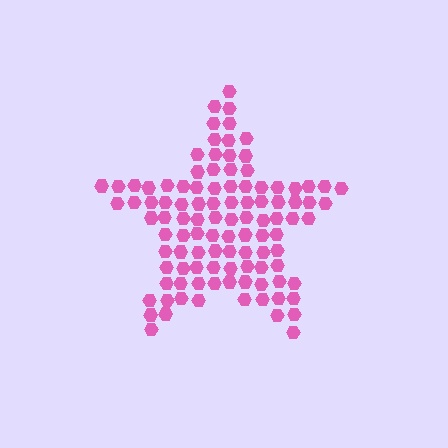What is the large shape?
The large shape is a star.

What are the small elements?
The small elements are hexagons.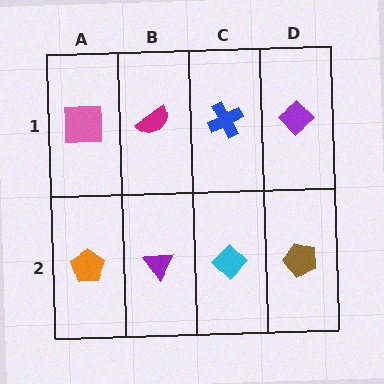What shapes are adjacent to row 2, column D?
A purple diamond (row 1, column D), a cyan diamond (row 2, column C).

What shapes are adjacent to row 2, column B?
A magenta semicircle (row 1, column B), an orange pentagon (row 2, column A), a cyan diamond (row 2, column C).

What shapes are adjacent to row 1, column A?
An orange pentagon (row 2, column A), a magenta semicircle (row 1, column B).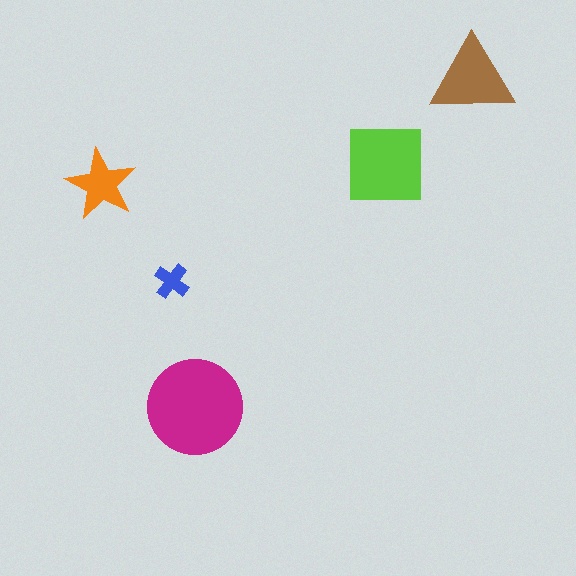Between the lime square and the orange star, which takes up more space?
The lime square.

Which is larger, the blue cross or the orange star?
The orange star.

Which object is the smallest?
The blue cross.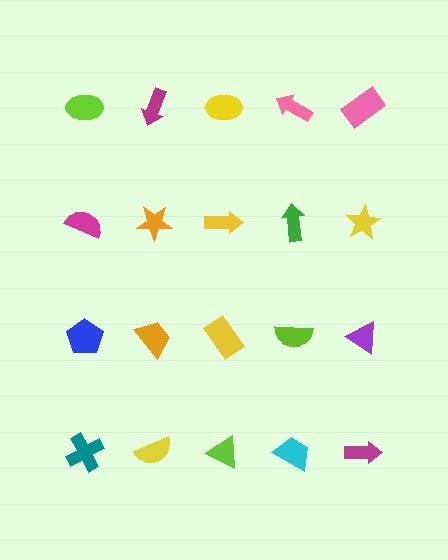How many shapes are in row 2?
5 shapes.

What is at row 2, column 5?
A yellow star.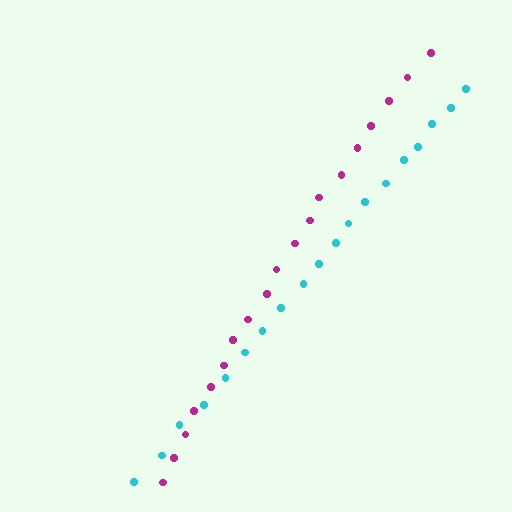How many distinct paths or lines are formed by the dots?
There are 2 distinct paths.